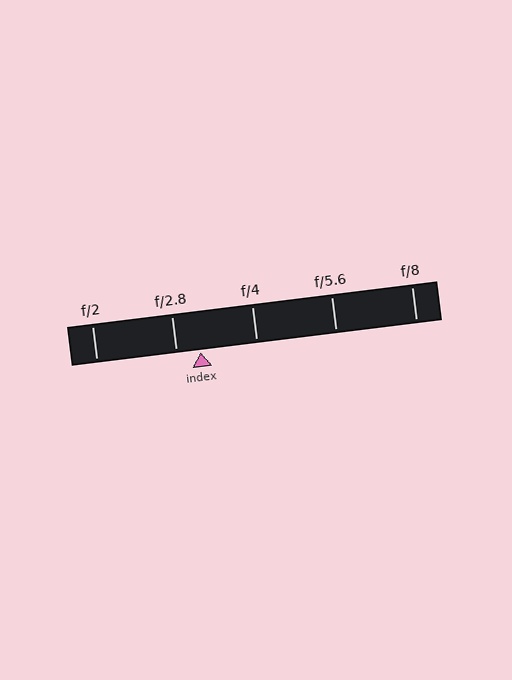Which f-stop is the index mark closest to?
The index mark is closest to f/2.8.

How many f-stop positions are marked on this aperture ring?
There are 5 f-stop positions marked.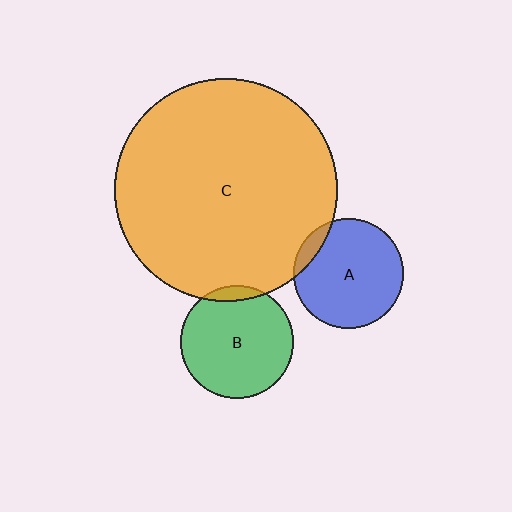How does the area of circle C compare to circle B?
Approximately 3.9 times.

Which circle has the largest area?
Circle C (orange).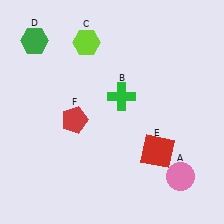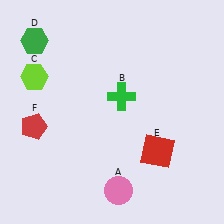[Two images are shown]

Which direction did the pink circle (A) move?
The pink circle (A) moved left.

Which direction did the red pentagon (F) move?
The red pentagon (F) moved left.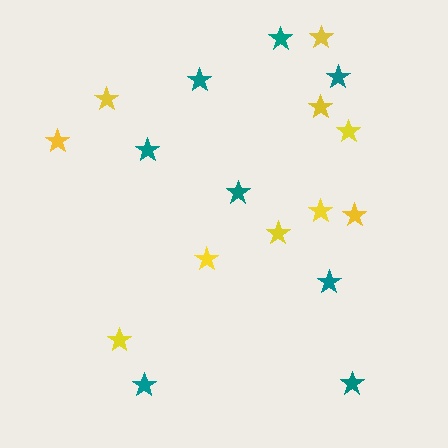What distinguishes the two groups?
There are 2 groups: one group of teal stars (8) and one group of yellow stars (10).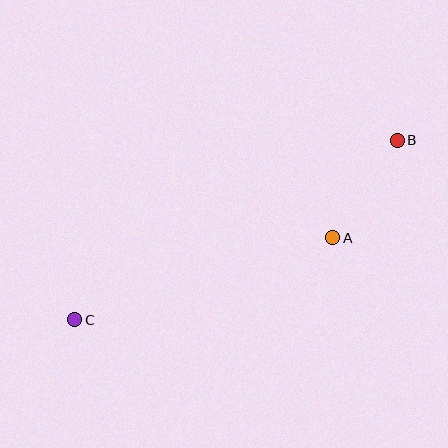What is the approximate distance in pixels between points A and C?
The distance between A and C is approximately 271 pixels.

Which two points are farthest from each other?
Points B and C are farthest from each other.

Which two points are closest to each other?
Points A and B are closest to each other.